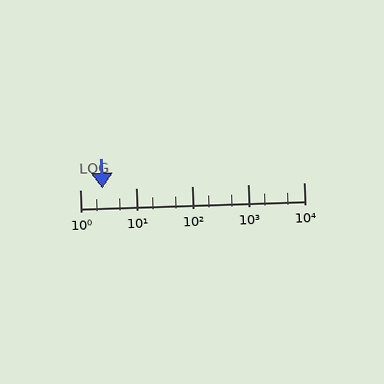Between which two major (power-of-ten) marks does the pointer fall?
The pointer is between 1 and 10.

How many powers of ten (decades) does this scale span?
The scale spans 4 decades, from 1 to 10000.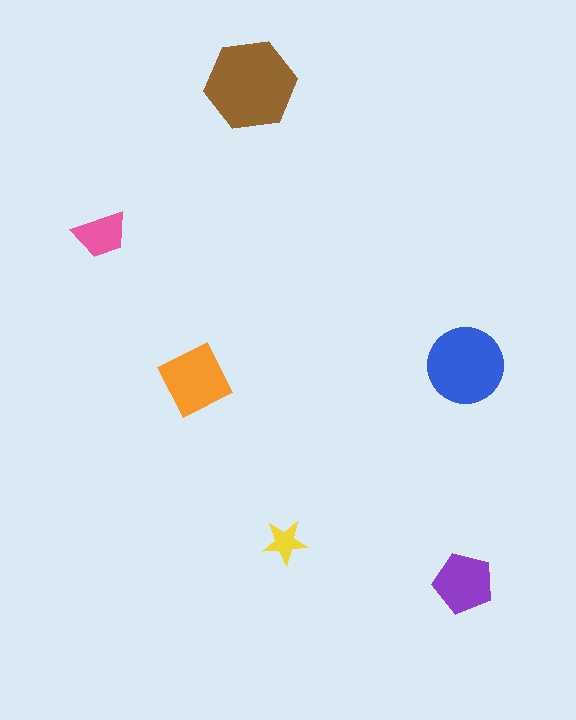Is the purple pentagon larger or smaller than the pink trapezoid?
Larger.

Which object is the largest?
The brown hexagon.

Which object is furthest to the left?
The pink trapezoid is leftmost.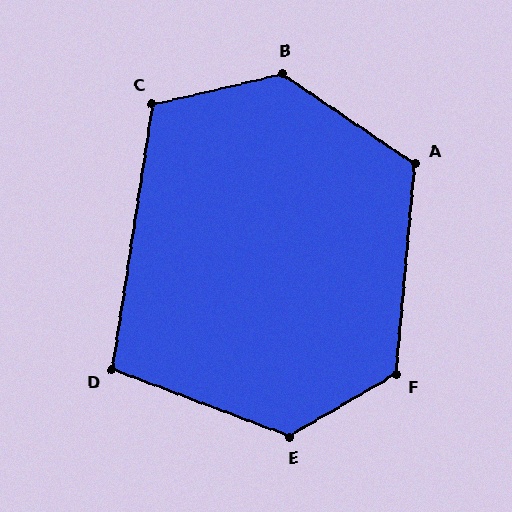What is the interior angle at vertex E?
Approximately 129 degrees (obtuse).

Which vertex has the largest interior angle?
B, at approximately 133 degrees.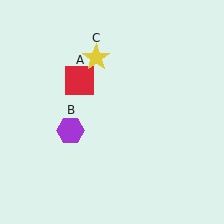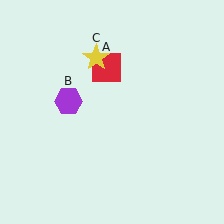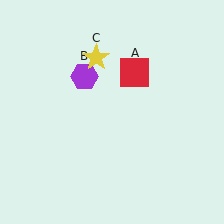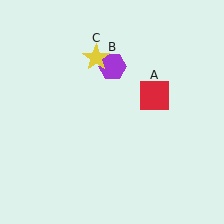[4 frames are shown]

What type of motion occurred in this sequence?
The red square (object A), purple hexagon (object B) rotated clockwise around the center of the scene.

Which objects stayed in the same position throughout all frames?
Yellow star (object C) remained stationary.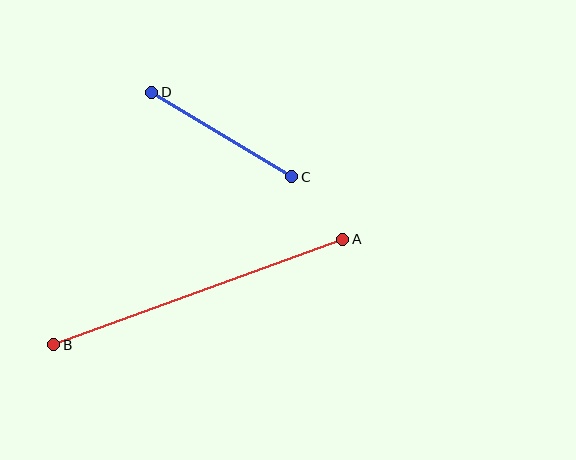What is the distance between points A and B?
The distance is approximately 308 pixels.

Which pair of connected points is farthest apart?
Points A and B are farthest apart.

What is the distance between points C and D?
The distance is approximately 164 pixels.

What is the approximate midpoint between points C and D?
The midpoint is at approximately (222, 134) pixels.